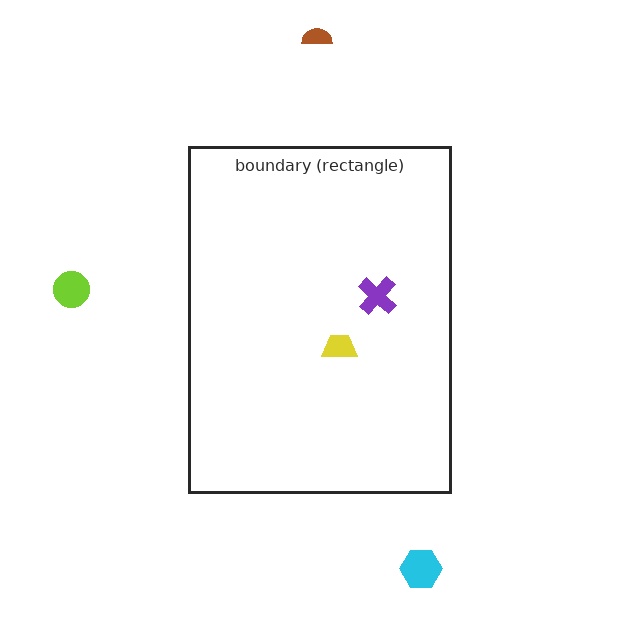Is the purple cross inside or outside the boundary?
Inside.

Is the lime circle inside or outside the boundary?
Outside.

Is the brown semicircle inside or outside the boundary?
Outside.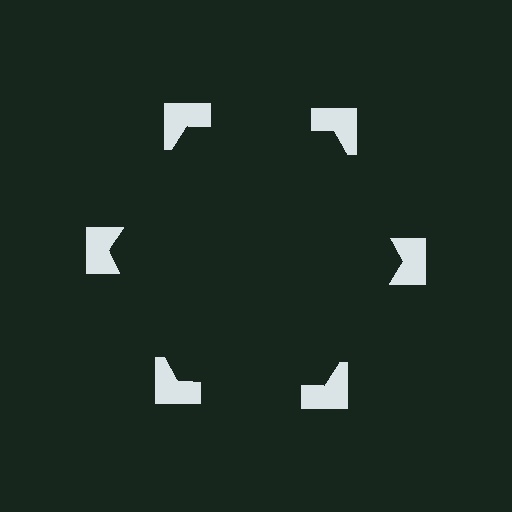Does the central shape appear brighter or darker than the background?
It typically appears slightly darker than the background, even though no actual brightness change is drawn.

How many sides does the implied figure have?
6 sides.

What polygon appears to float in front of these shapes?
An illusory hexagon — its edges are inferred from the aligned wedge cuts in the notched squares, not physically drawn.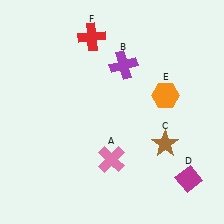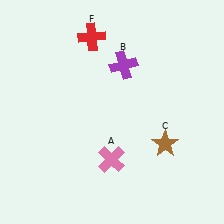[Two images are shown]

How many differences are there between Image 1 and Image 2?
There are 2 differences between the two images.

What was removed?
The orange hexagon (E), the magenta diamond (D) were removed in Image 2.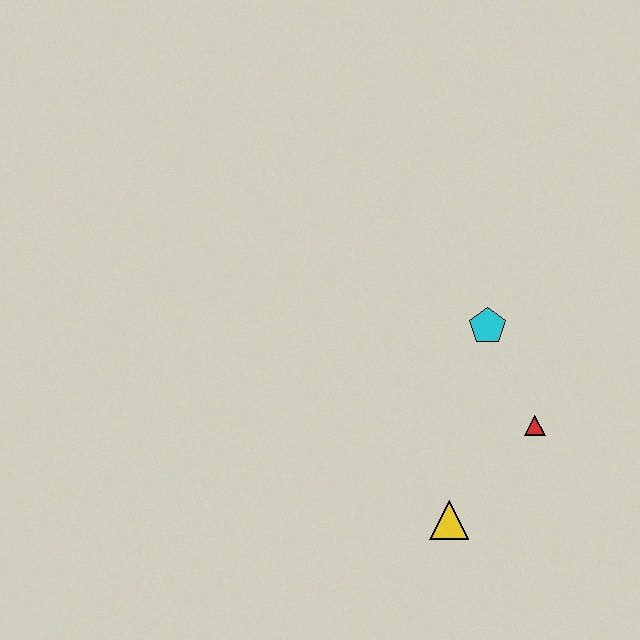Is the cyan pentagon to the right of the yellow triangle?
Yes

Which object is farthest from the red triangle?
The yellow triangle is farthest from the red triangle.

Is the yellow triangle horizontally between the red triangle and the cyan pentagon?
No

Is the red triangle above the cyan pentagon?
No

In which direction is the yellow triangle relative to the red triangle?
The yellow triangle is below the red triangle.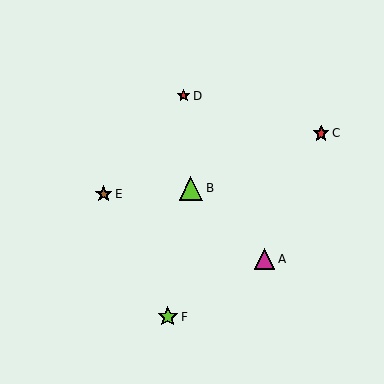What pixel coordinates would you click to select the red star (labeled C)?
Click at (321, 133) to select the red star C.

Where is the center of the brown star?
The center of the brown star is at (104, 194).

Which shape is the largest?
The lime triangle (labeled B) is the largest.